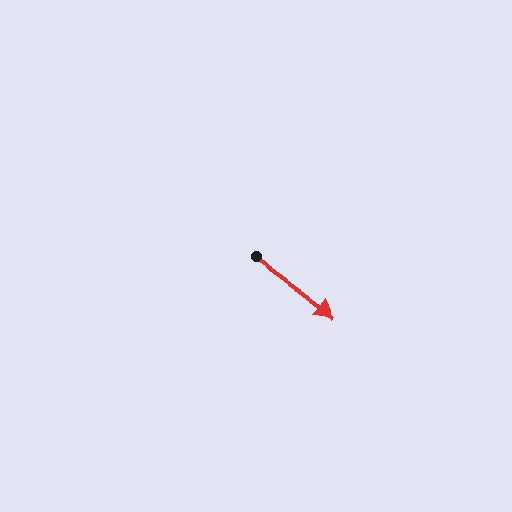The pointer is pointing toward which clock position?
Roughly 4 o'clock.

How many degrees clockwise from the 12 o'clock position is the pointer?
Approximately 126 degrees.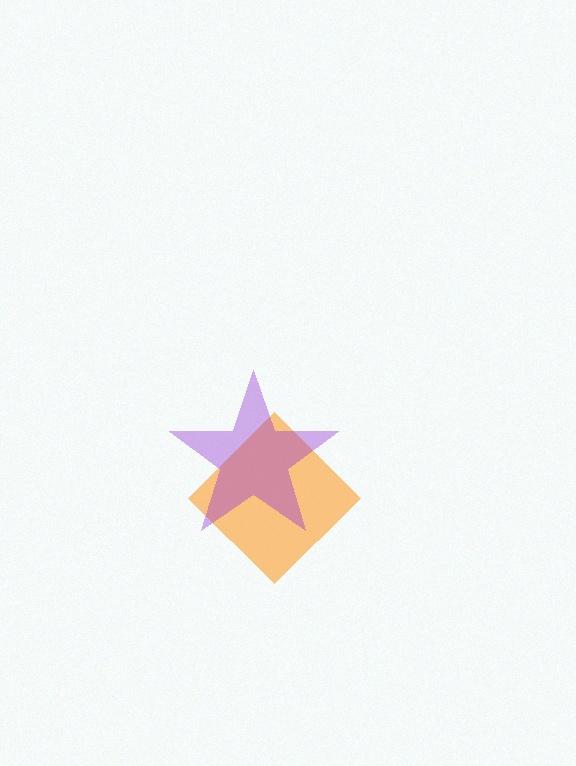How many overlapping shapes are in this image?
There are 2 overlapping shapes in the image.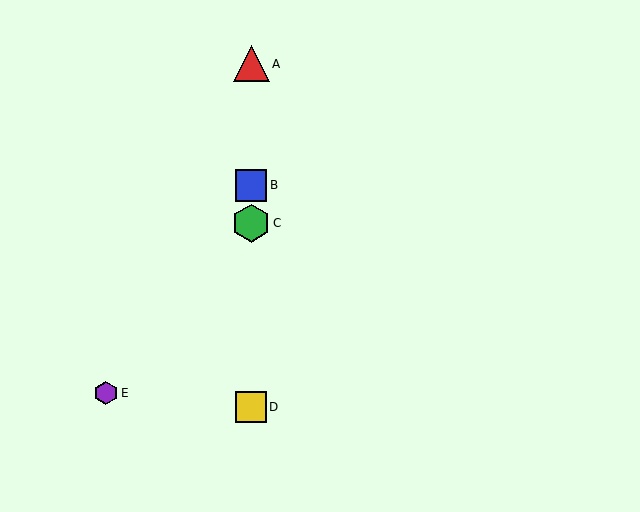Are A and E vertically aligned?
No, A is at x≈251 and E is at x≈106.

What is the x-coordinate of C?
Object C is at x≈251.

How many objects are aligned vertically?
4 objects (A, B, C, D) are aligned vertically.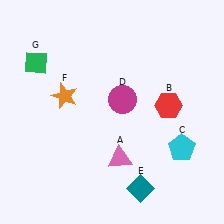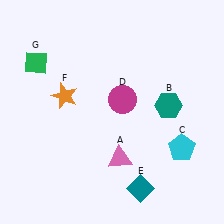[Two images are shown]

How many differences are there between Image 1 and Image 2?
There is 1 difference between the two images.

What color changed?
The hexagon (B) changed from red in Image 1 to teal in Image 2.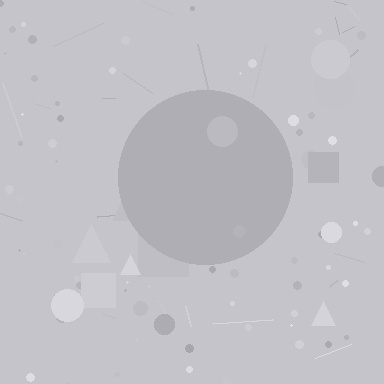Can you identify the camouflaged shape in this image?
The camouflaged shape is a circle.